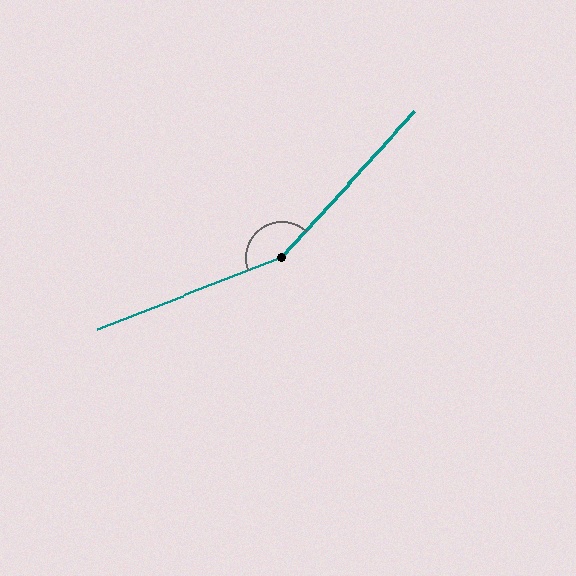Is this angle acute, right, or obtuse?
It is obtuse.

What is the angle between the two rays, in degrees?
Approximately 154 degrees.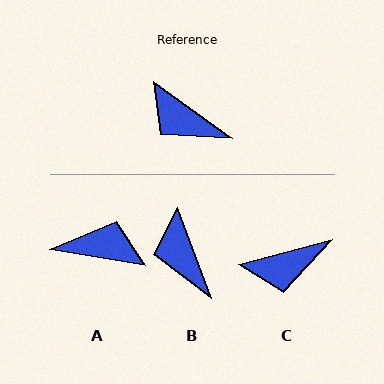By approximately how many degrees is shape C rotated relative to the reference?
Approximately 51 degrees counter-clockwise.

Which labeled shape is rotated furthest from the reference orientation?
A, about 154 degrees away.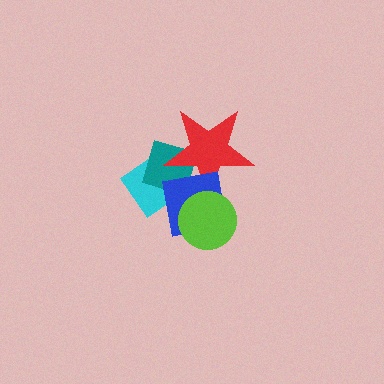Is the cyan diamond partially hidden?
Yes, it is partially covered by another shape.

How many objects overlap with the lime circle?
1 object overlaps with the lime circle.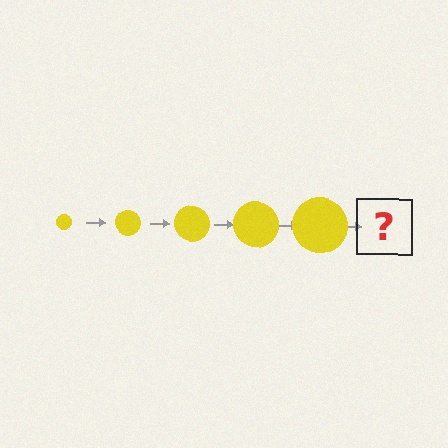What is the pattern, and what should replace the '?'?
The pattern is that the circle gets progressively larger each step. The '?' should be a yellow circle, larger than the previous one.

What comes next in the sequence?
The next element should be a yellow circle, larger than the previous one.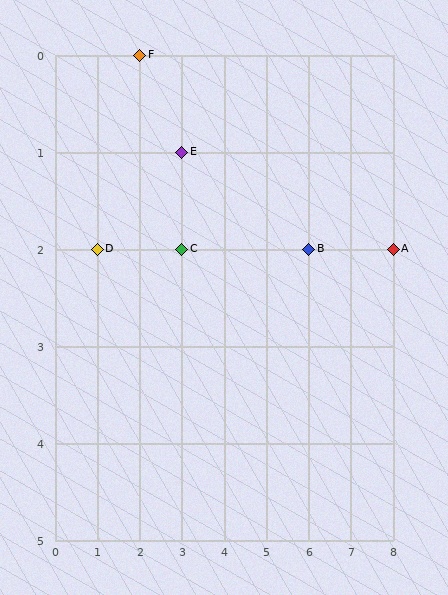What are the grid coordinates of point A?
Point A is at grid coordinates (8, 2).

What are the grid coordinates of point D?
Point D is at grid coordinates (1, 2).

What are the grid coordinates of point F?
Point F is at grid coordinates (2, 0).